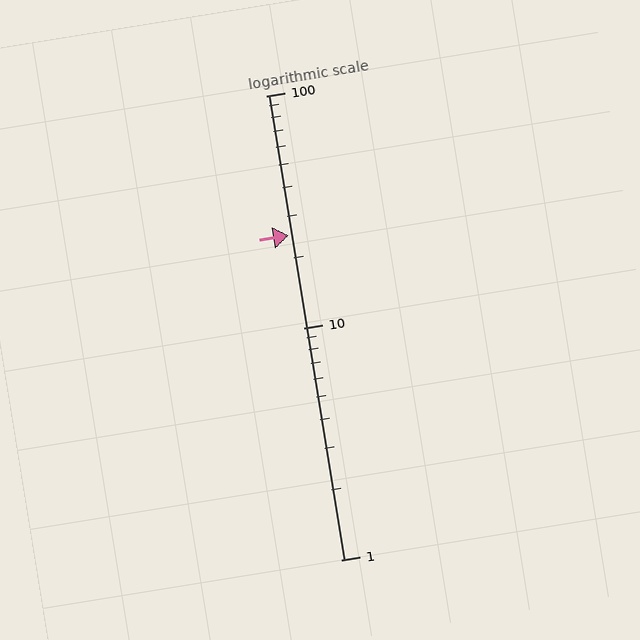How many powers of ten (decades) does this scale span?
The scale spans 2 decades, from 1 to 100.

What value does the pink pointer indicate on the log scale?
The pointer indicates approximately 25.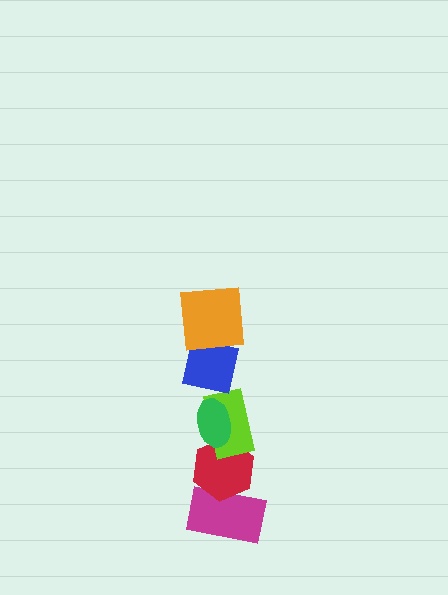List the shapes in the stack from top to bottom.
From top to bottom: the orange square, the blue square, the green ellipse, the lime rectangle, the red hexagon, the magenta rectangle.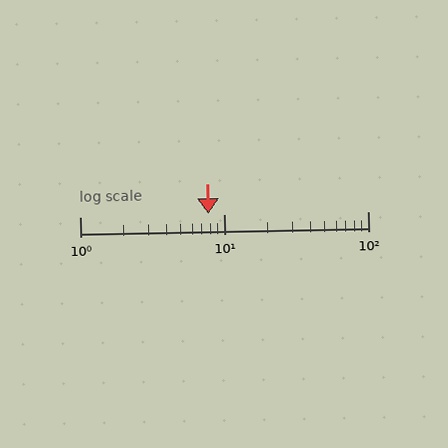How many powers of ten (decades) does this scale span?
The scale spans 2 decades, from 1 to 100.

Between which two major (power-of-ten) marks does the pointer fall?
The pointer is between 1 and 10.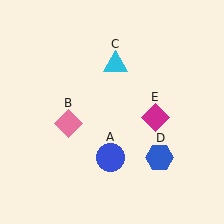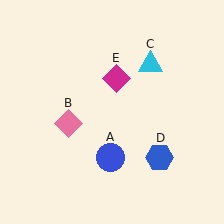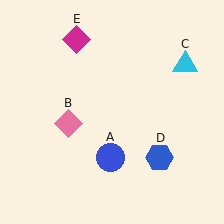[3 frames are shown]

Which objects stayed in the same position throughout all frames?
Blue circle (object A) and pink diamond (object B) and blue hexagon (object D) remained stationary.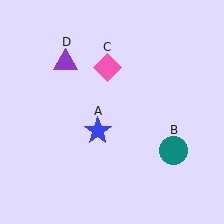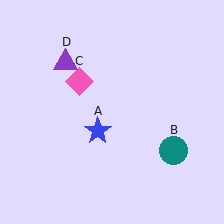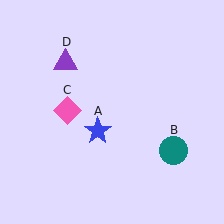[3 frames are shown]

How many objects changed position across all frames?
1 object changed position: pink diamond (object C).